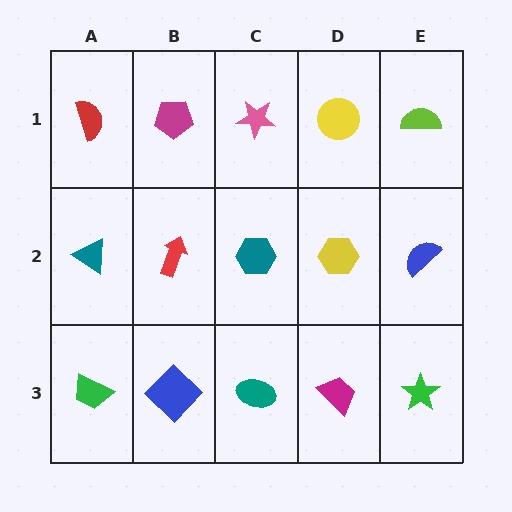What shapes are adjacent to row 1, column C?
A teal hexagon (row 2, column C), a magenta pentagon (row 1, column B), a yellow circle (row 1, column D).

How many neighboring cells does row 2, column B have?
4.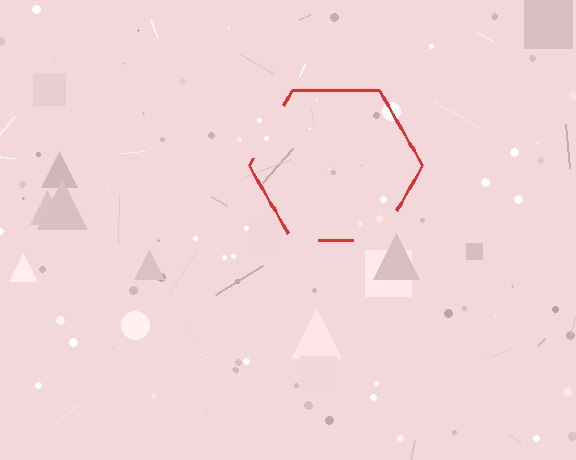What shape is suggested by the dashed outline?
The dashed outline suggests a hexagon.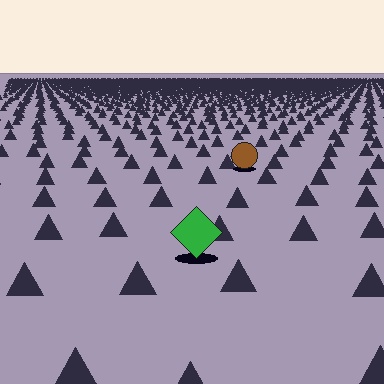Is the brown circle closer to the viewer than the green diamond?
No. The green diamond is closer — you can tell from the texture gradient: the ground texture is coarser near it.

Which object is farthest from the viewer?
The brown circle is farthest from the viewer. It appears smaller and the ground texture around it is denser.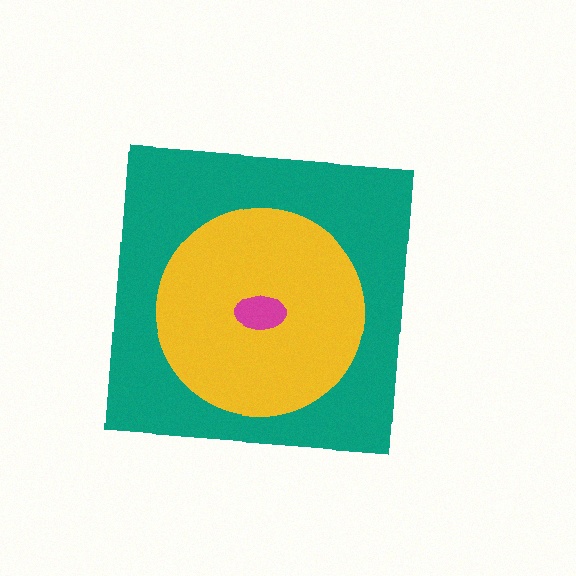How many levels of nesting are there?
3.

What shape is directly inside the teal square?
The yellow circle.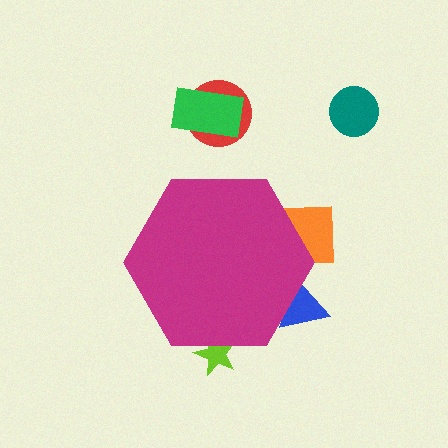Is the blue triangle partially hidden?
Yes, the blue triangle is partially hidden behind the magenta hexagon.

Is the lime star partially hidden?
Yes, the lime star is partially hidden behind the magenta hexagon.